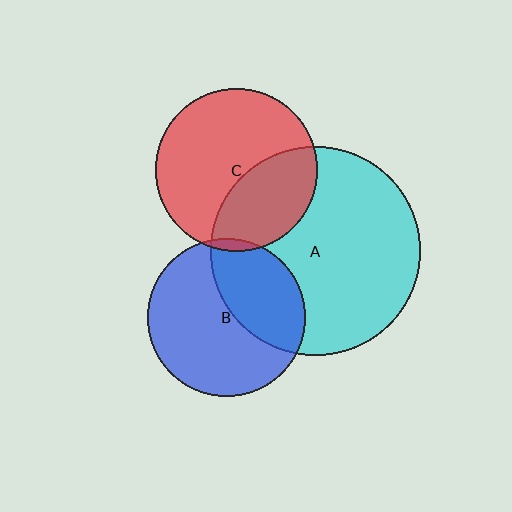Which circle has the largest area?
Circle A (cyan).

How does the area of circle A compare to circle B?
Approximately 1.8 times.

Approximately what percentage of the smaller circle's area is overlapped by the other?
Approximately 35%.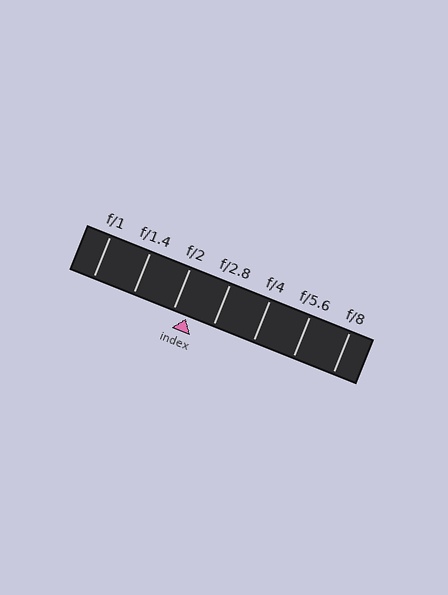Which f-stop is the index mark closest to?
The index mark is closest to f/2.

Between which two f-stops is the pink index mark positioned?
The index mark is between f/2 and f/2.8.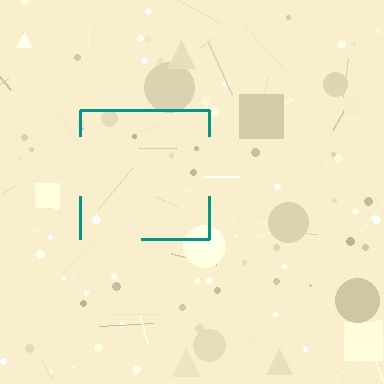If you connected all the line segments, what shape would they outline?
They would outline a square.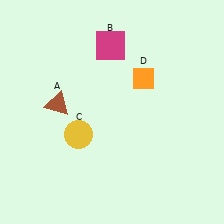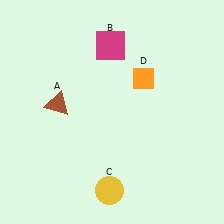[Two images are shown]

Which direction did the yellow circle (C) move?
The yellow circle (C) moved down.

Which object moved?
The yellow circle (C) moved down.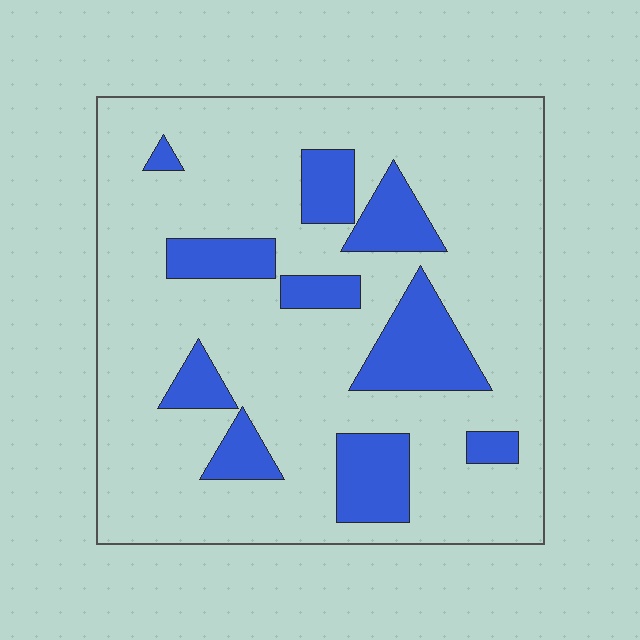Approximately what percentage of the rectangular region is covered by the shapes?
Approximately 20%.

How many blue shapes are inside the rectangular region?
10.